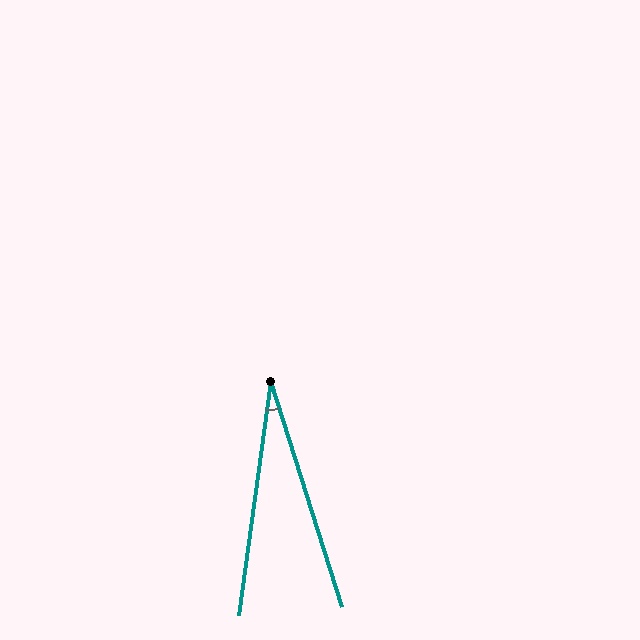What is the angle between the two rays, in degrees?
Approximately 25 degrees.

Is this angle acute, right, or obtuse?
It is acute.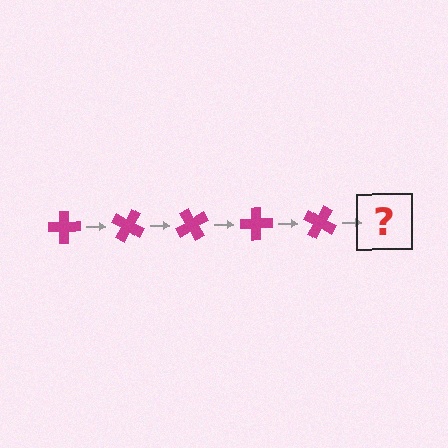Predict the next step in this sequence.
The next step is a magenta cross rotated 150 degrees.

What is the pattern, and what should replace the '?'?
The pattern is that the cross rotates 30 degrees each step. The '?' should be a magenta cross rotated 150 degrees.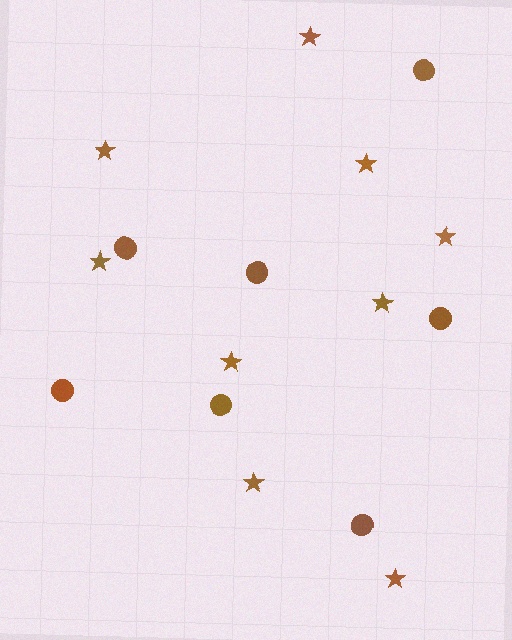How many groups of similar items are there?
There are 2 groups: one group of circles (7) and one group of stars (9).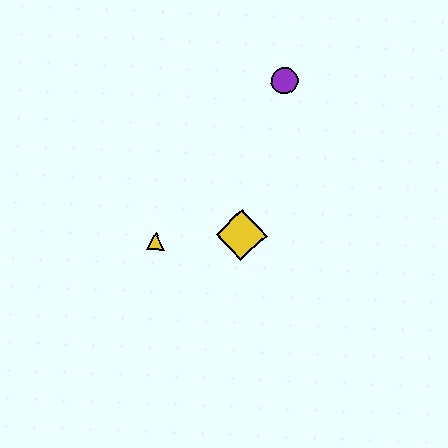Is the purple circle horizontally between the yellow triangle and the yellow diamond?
No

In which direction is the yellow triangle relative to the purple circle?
The yellow triangle is below the purple circle.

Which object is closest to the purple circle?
The yellow diamond is closest to the purple circle.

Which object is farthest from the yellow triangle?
The purple circle is farthest from the yellow triangle.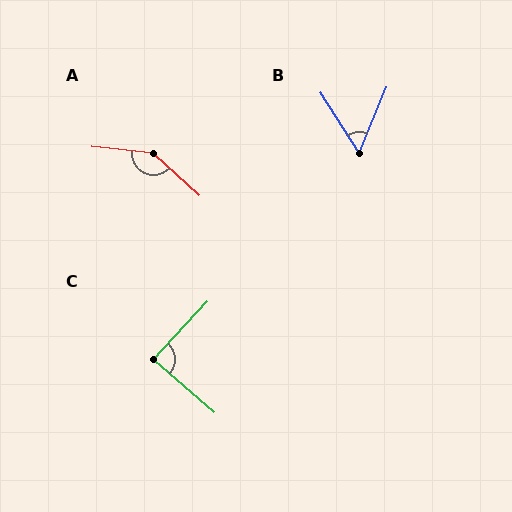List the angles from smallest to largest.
B (56°), C (88°), A (143°).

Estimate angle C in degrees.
Approximately 88 degrees.